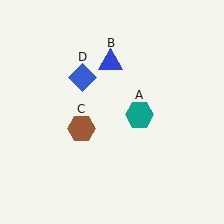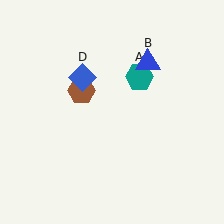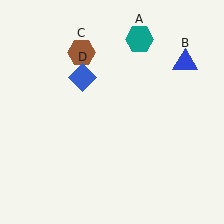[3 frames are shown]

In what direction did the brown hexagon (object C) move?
The brown hexagon (object C) moved up.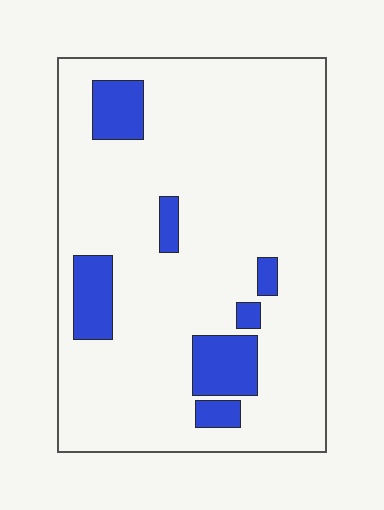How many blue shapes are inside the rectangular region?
7.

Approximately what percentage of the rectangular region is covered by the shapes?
Approximately 15%.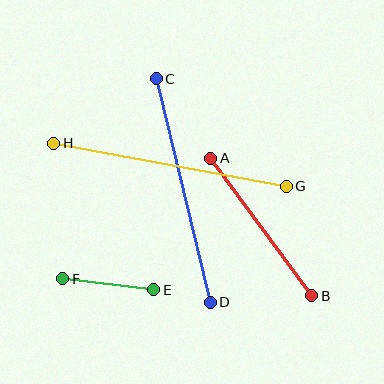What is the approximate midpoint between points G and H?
The midpoint is at approximately (170, 165) pixels.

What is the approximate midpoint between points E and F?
The midpoint is at approximately (108, 284) pixels.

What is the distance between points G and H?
The distance is approximately 237 pixels.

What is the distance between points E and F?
The distance is approximately 92 pixels.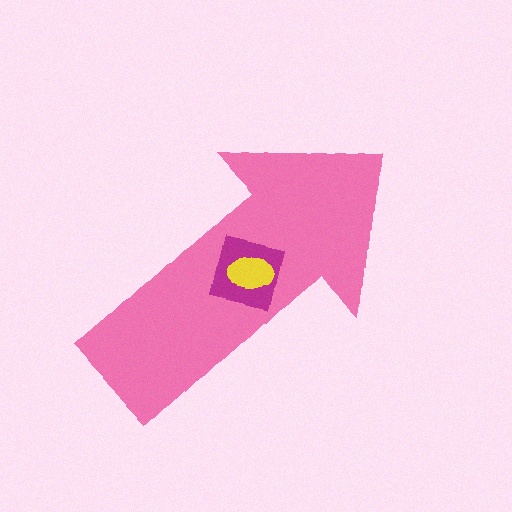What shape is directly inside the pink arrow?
The magenta square.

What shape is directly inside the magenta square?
The yellow ellipse.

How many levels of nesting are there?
3.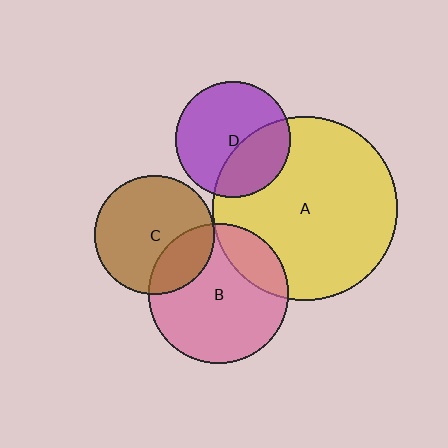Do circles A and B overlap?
Yes.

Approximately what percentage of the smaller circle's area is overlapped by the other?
Approximately 20%.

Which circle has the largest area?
Circle A (yellow).